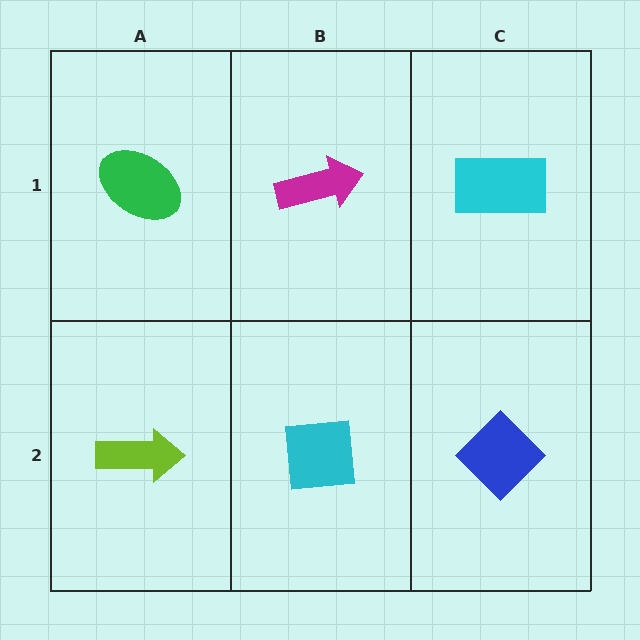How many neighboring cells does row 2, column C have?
2.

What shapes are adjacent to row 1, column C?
A blue diamond (row 2, column C), a magenta arrow (row 1, column B).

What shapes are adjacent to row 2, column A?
A green ellipse (row 1, column A), a cyan square (row 2, column B).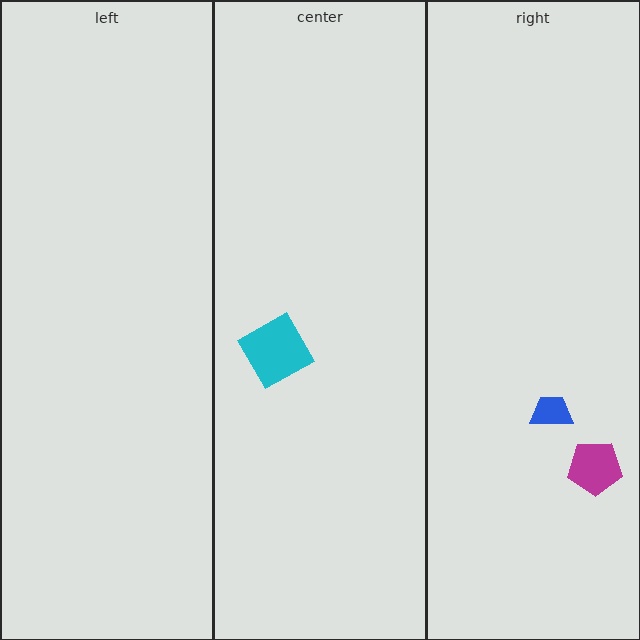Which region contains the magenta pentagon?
The right region.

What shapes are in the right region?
The magenta pentagon, the blue trapezoid.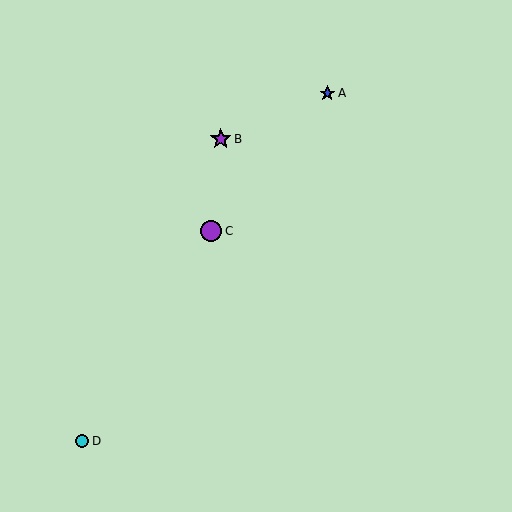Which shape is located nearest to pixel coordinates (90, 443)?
The cyan circle (labeled D) at (82, 441) is nearest to that location.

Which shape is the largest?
The purple star (labeled B) is the largest.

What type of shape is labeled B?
Shape B is a purple star.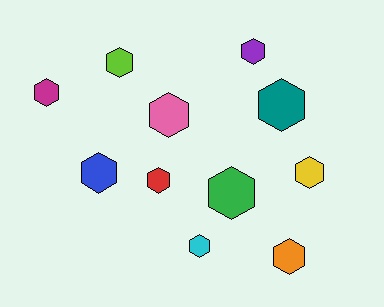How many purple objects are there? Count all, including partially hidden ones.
There is 1 purple object.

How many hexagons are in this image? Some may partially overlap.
There are 11 hexagons.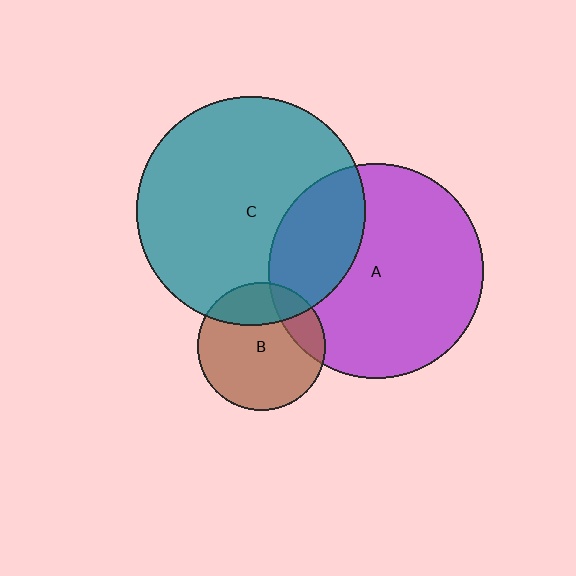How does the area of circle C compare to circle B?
Approximately 3.2 times.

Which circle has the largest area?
Circle C (teal).